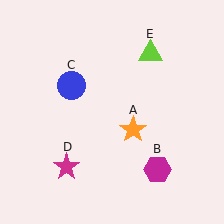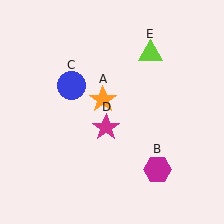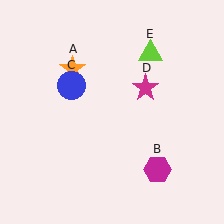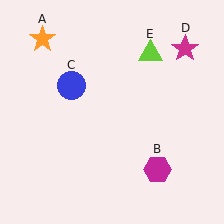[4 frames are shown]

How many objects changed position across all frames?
2 objects changed position: orange star (object A), magenta star (object D).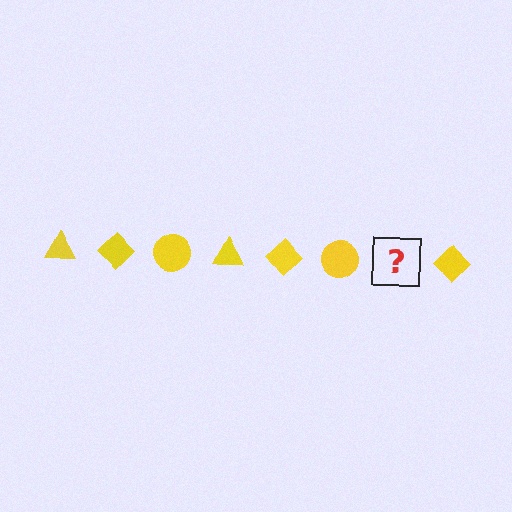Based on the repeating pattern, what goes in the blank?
The blank should be a yellow triangle.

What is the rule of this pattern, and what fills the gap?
The rule is that the pattern cycles through triangle, diamond, circle shapes in yellow. The gap should be filled with a yellow triangle.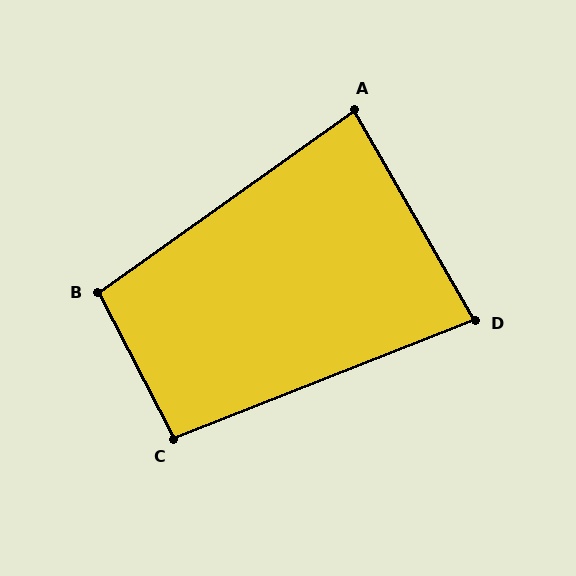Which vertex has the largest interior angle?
B, at approximately 98 degrees.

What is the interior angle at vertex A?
Approximately 84 degrees (acute).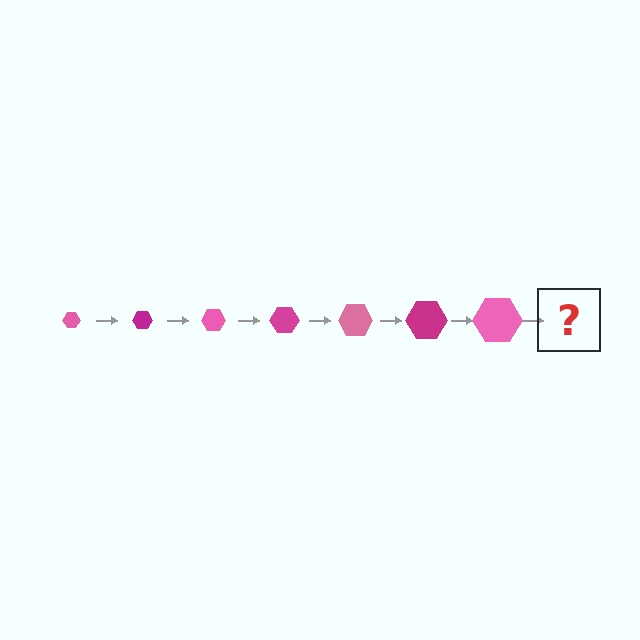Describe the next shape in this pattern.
It should be a magenta hexagon, larger than the previous one.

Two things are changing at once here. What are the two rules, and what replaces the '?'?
The two rules are that the hexagon grows larger each step and the color cycles through pink and magenta. The '?' should be a magenta hexagon, larger than the previous one.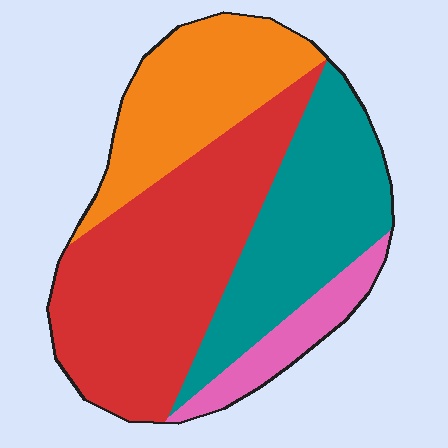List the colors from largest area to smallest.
From largest to smallest: red, teal, orange, pink.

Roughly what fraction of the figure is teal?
Teal covers about 25% of the figure.